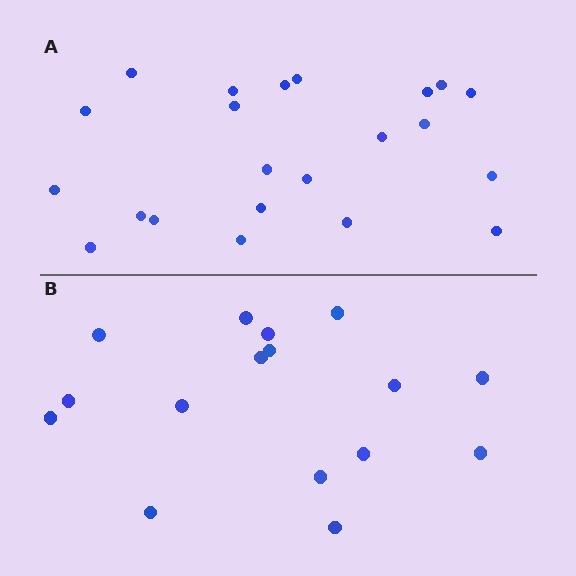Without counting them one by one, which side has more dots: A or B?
Region A (the top region) has more dots.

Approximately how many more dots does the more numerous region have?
Region A has about 6 more dots than region B.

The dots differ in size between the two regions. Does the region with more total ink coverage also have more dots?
No. Region B has more total ink coverage because its dots are larger, but region A actually contains more individual dots. Total area can be misleading — the number of items is what matters here.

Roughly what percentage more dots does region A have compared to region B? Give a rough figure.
About 40% more.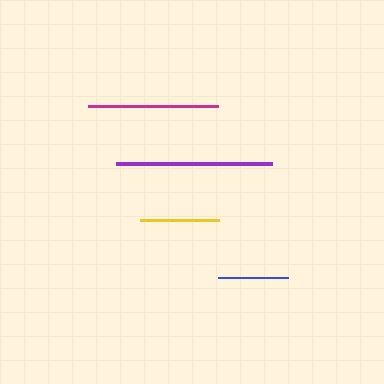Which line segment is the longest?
The purple line is the longest at approximately 156 pixels.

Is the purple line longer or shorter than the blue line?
The purple line is longer than the blue line.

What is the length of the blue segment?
The blue segment is approximately 70 pixels long.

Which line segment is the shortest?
The blue line is the shortest at approximately 70 pixels.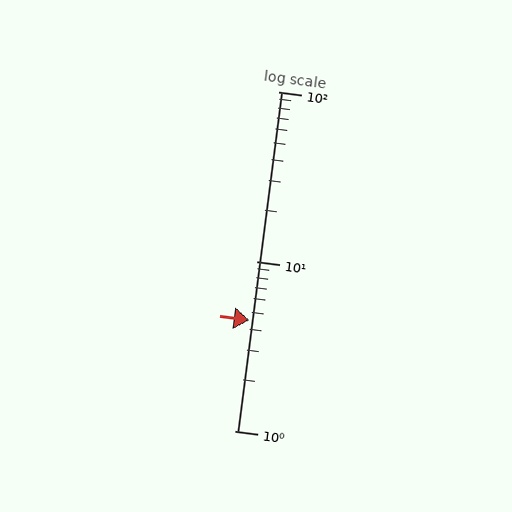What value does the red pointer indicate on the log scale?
The pointer indicates approximately 4.5.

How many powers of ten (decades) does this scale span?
The scale spans 2 decades, from 1 to 100.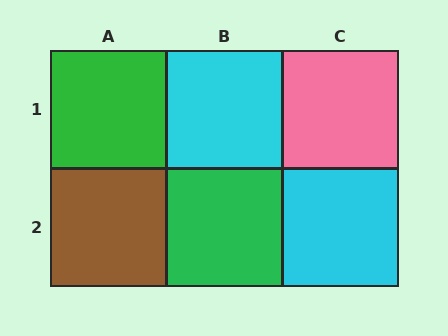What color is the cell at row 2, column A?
Brown.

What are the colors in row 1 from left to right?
Green, cyan, pink.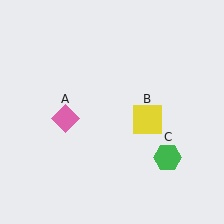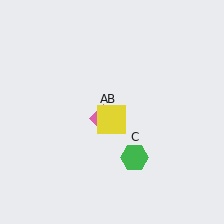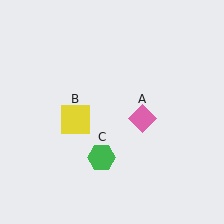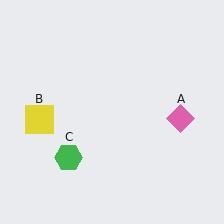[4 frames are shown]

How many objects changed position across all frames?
3 objects changed position: pink diamond (object A), yellow square (object B), green hexagon (object C).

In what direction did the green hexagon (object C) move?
The green hexagon (object C) moved left.